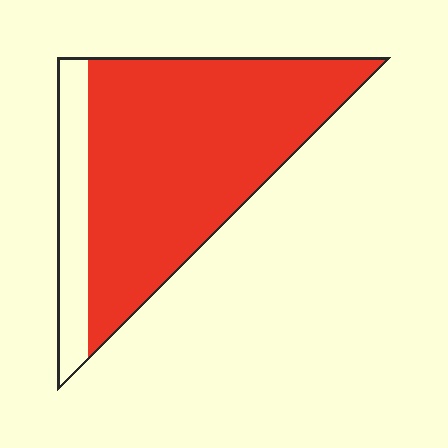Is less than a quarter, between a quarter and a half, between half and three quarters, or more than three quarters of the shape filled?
More than three quarters.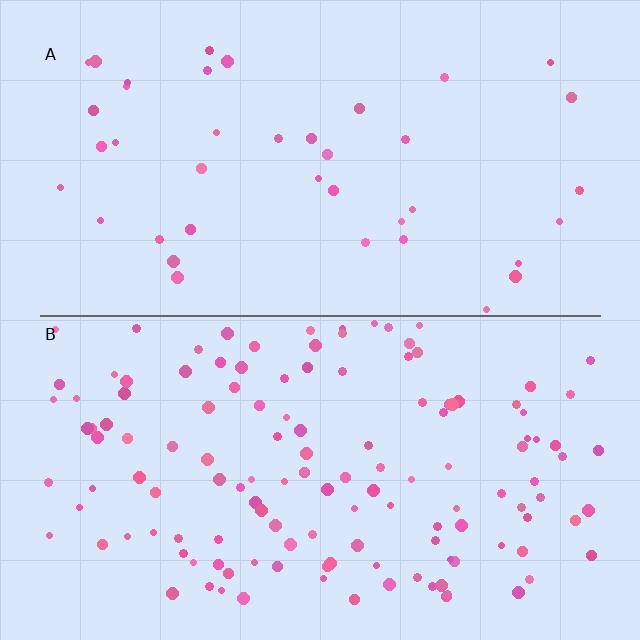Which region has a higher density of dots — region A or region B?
B (the bottom).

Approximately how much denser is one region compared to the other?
Approximately 3.3× — region B over region A.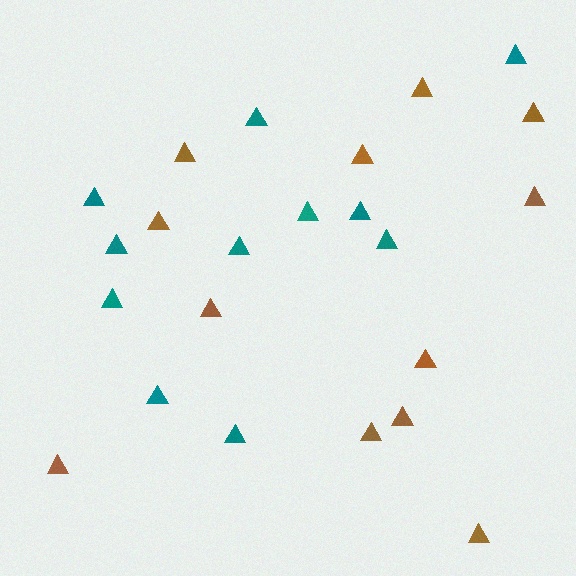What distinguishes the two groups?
There are 2 groups: one group of teal triangles (11) and one group of brown triangles (12).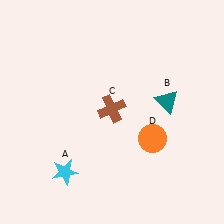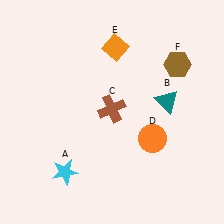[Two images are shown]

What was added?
An orange diamond (E), a brown hexagon (F) were added in Image 2.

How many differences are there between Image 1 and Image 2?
There are 2 differences between the two images.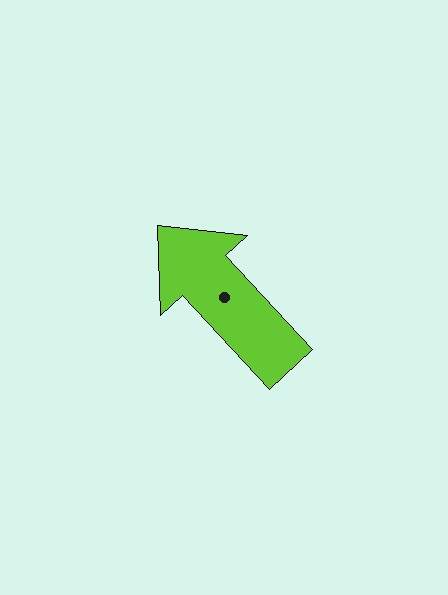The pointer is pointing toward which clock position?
Roughly 11 o'clock.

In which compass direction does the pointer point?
Northwest.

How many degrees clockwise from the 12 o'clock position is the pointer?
Approximately 317 degrees.